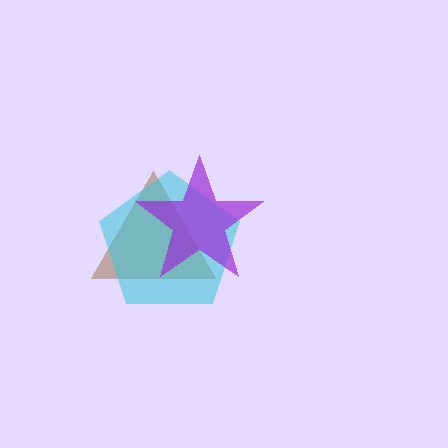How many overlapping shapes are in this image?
There are 3 overlapping shapes in the image.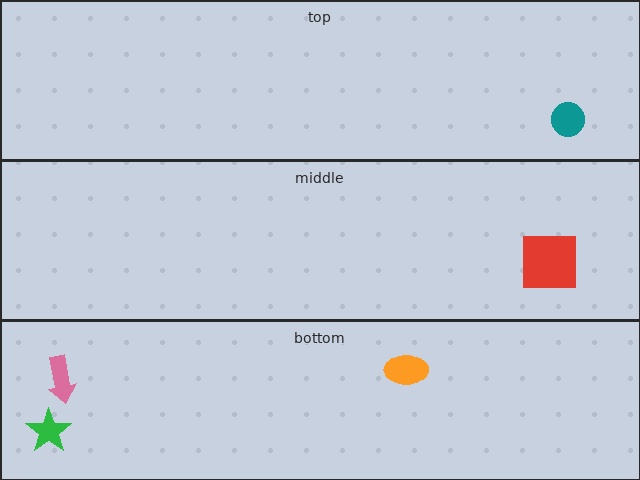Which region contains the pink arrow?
The bottom region.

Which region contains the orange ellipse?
The bottom region.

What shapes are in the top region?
The teal circle.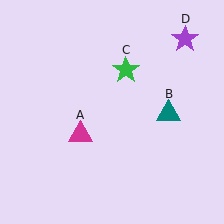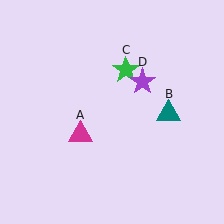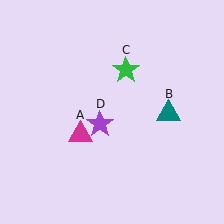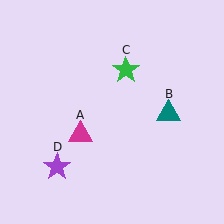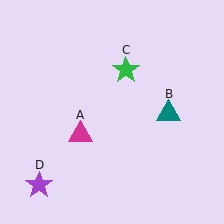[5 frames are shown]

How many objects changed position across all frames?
1 object changed position: purple star (object D).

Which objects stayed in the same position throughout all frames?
Magenta triangle (object A) and teal triangle (object B) and green star (object C) remained stationary.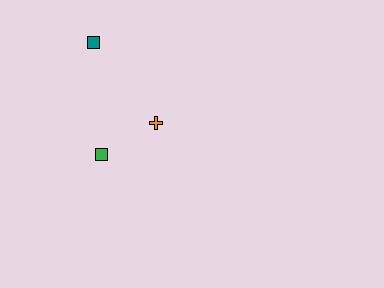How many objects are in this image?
There are 3 objects.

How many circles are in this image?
There are no circles.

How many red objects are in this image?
There are no red objects.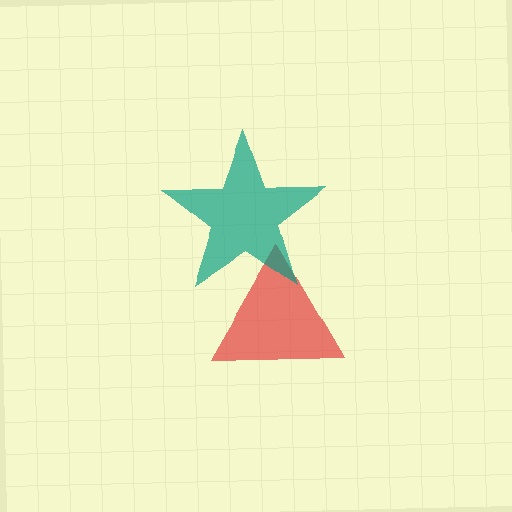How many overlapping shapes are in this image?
There are 2 overlapping shapes in the image.